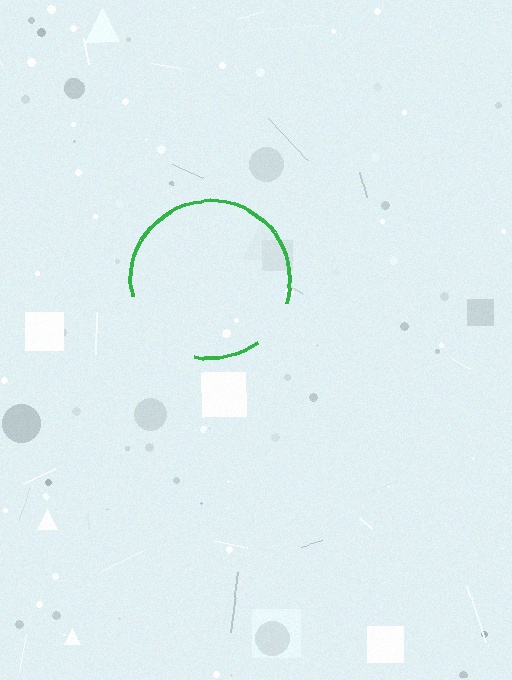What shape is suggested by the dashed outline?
The dashed outline suggests a circle.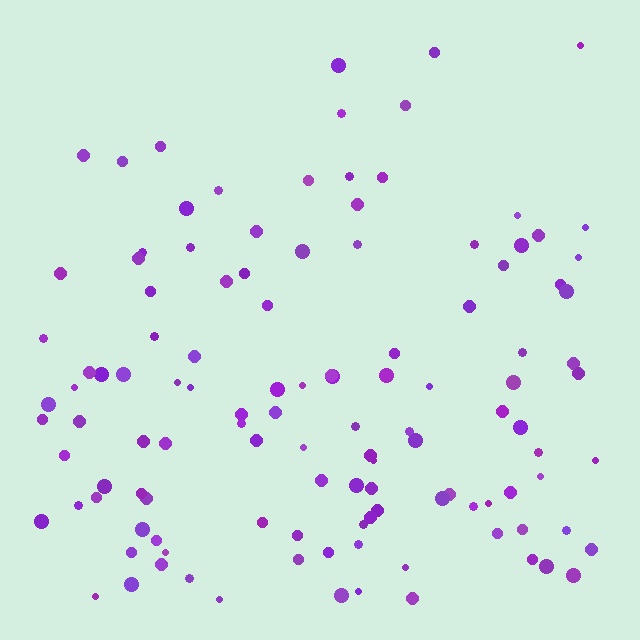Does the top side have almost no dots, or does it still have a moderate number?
Still a moderate number, just noticeably fewer than the bottom.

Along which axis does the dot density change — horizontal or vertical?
Vertical.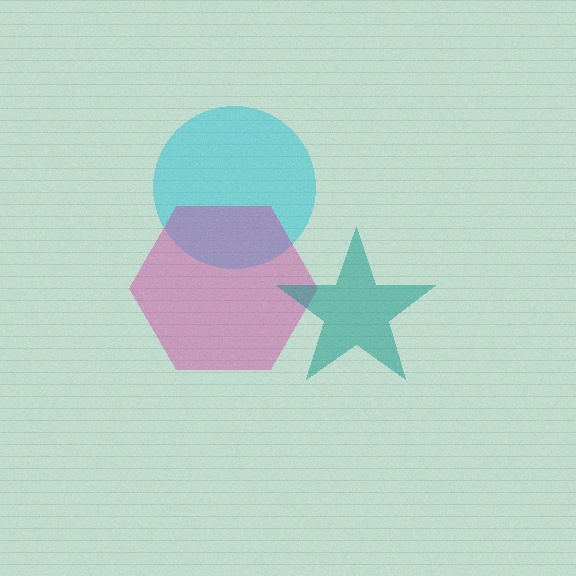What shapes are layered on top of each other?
The layered shapes are: a cyan circle, a magenta hexagon, a teal star.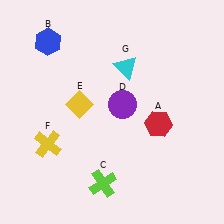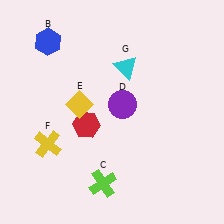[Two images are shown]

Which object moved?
The red hexagon (A) moved left.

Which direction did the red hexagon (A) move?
The red hexagon (A) moved left.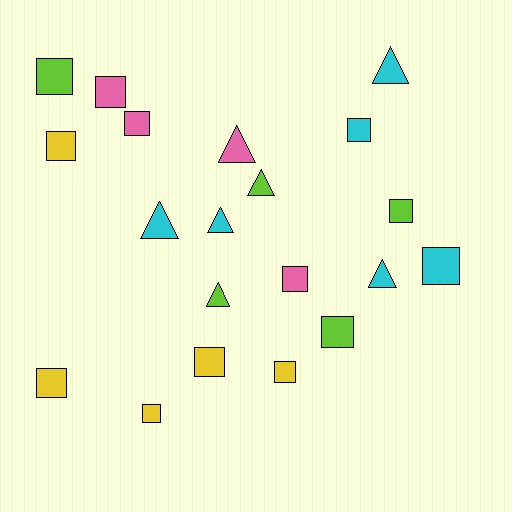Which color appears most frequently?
Cyan, with 6 objects.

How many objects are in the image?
There are 20 objects.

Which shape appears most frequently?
Square, with 13 objects.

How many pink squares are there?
There are 3 pink squares.